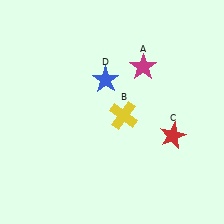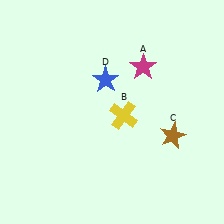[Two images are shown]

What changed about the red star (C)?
In Image 1, C is red. In Image 2, it changed to brown.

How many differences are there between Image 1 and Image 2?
There is 1 difference between the two images.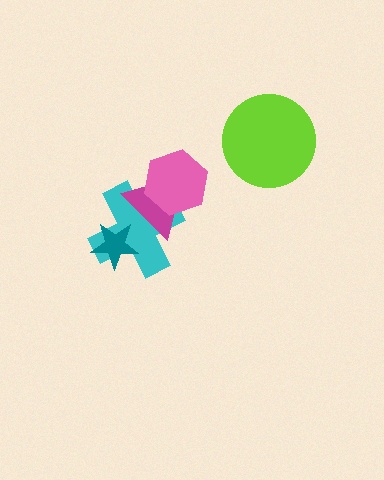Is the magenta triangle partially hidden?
Yes, it is partially covered by another shape.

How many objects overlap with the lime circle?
0 objects overlap with the lime circle.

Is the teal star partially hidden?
No, no other shape covers it.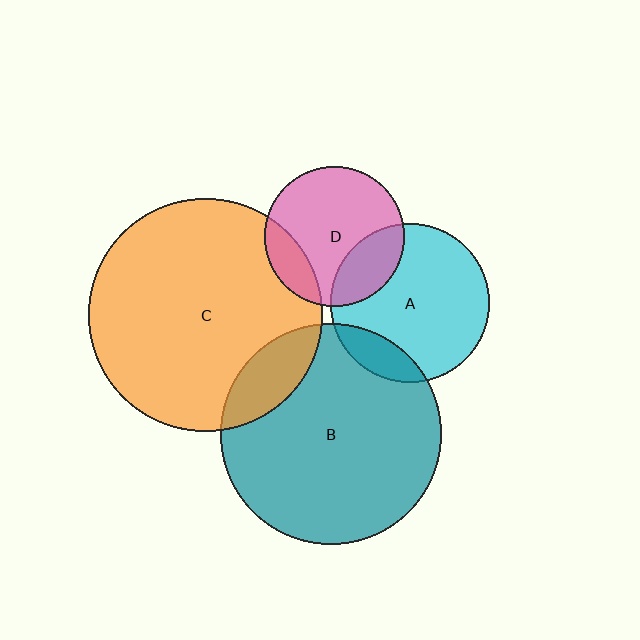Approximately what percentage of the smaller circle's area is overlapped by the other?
Approximately 15%.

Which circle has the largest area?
Circle C (orange).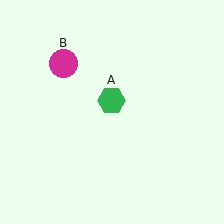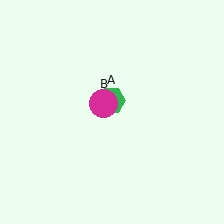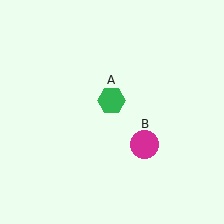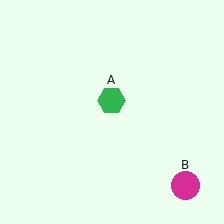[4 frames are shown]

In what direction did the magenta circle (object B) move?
The magenta circle (object B) moved down and to the right.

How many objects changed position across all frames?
1 object changed position: magenta circle (object B).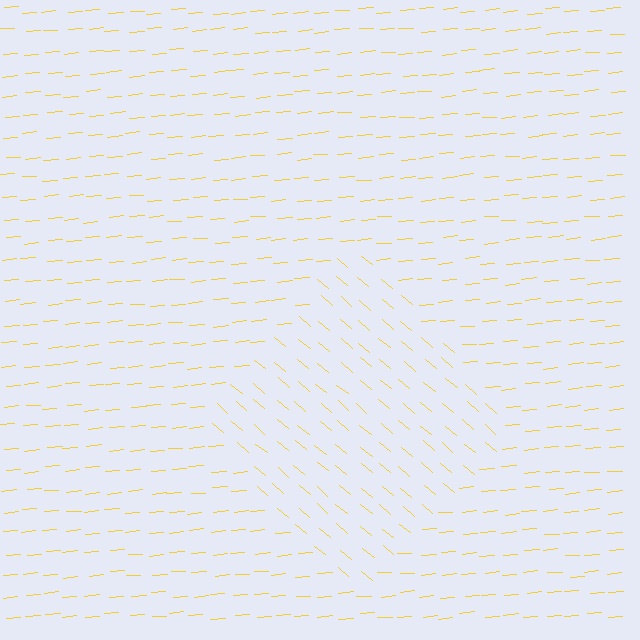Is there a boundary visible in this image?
Yes, there is a texture boundary formed by a change in line orientation.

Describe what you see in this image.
The image is filled with small yellow line segments. A diamond region in the image has lines oriented differently from the surrounding lines, creating a visible texture boundary.